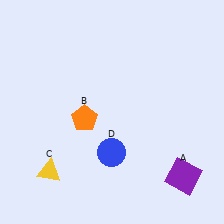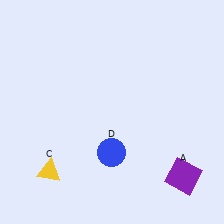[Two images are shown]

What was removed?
The orange pentagon (B) was removed in Image 2.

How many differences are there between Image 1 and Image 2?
There is 1 difference between the two images.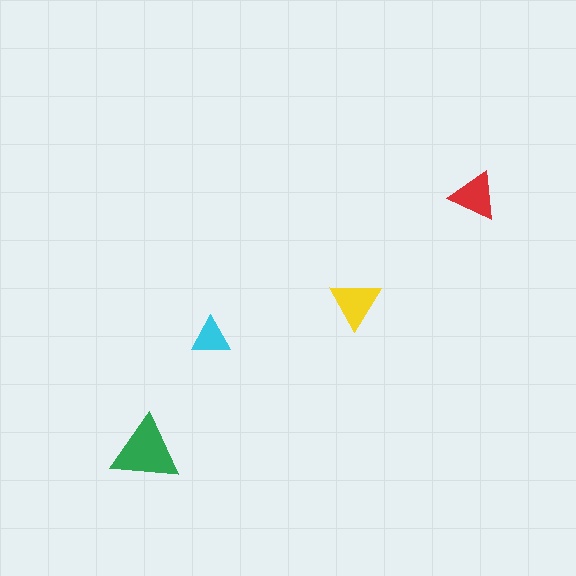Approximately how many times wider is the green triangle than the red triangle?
About 1.5 times wider.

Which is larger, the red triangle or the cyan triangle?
The red one.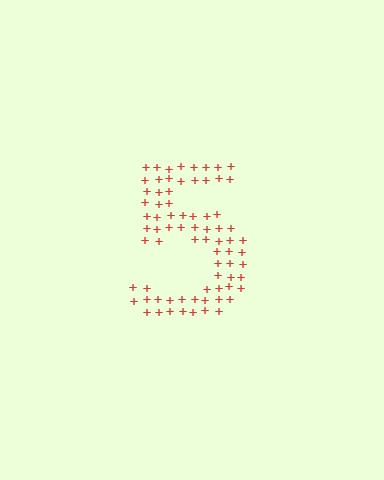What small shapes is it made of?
It is made of small plus signs.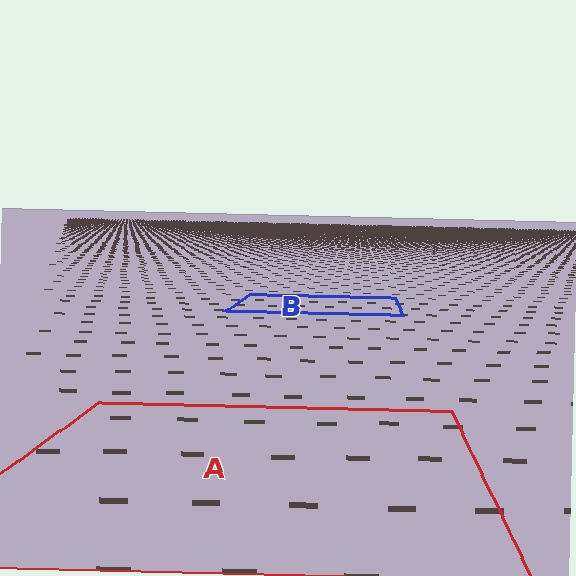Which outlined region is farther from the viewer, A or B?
Region B is farther from the viewer — the texture elements inside it appear smaller and more densely packed.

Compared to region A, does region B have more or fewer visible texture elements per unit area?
Region B has more texture elements per unit area — they are packed more densely because it is farther away.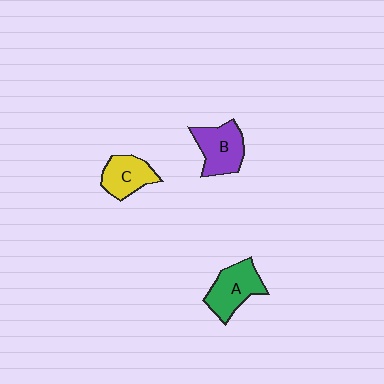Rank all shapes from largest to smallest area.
From largest to smallest: A (green), B (purple), C (yellow).